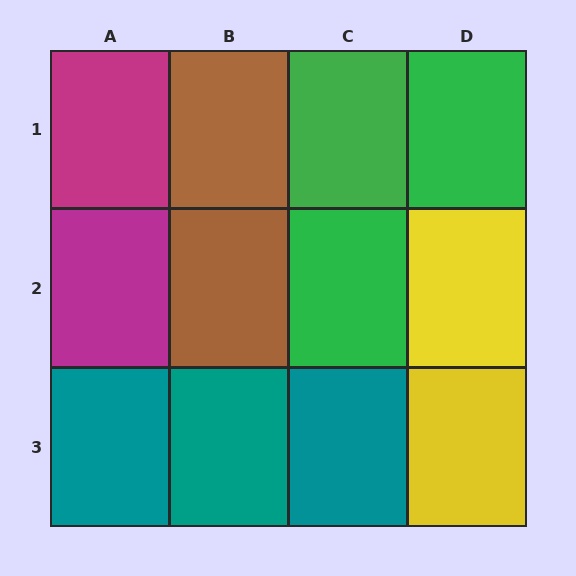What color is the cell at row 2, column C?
Green.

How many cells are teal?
3 cells are teal.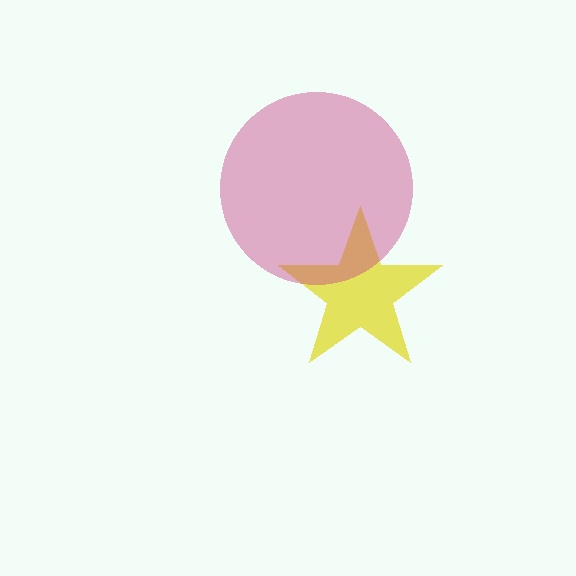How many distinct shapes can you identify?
There are 2 distinct shapes: a yellow star, a magenta circle.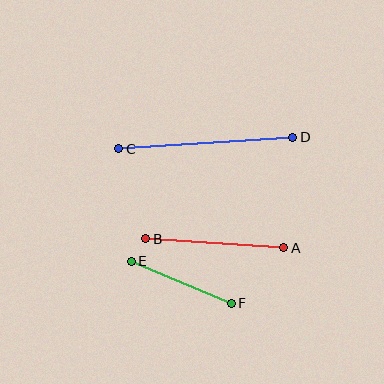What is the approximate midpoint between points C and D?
The midpoint is at approximately (206, 143) pixels.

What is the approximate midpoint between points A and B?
The midpoint is at approximately (215, 243) pixels.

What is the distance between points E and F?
The distance is approximately 108 pixels.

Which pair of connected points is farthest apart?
Points C and D are farthest apart.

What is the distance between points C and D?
The distance is approximately 174 pixels.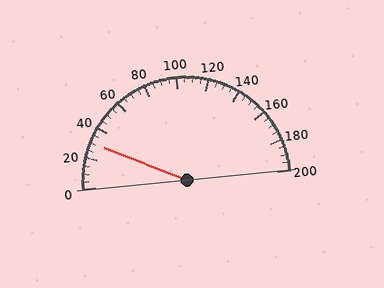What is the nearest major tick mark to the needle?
The nearest major tick mark is 40.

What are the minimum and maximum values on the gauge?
The gauge ranges from 0 to 200.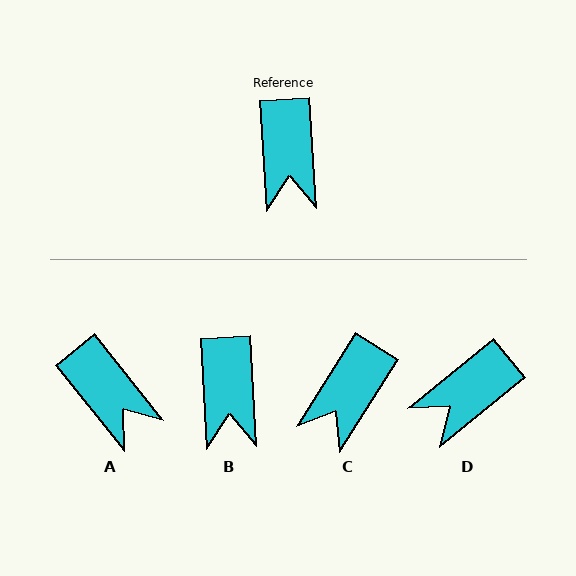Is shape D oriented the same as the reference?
No, it is off by about 54 degrees.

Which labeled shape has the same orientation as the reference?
B.